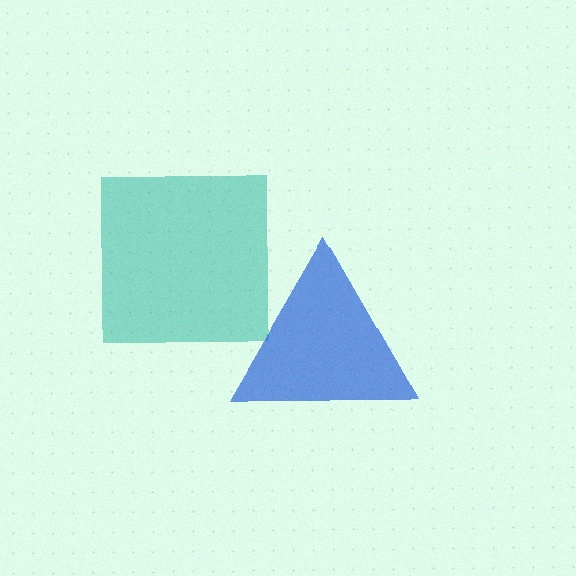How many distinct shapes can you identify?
There are 2 distinct shapes: a teal square, a blue triangle.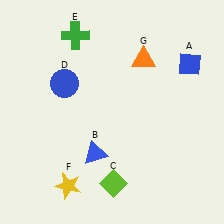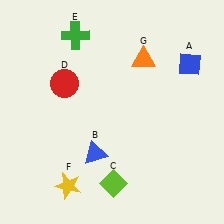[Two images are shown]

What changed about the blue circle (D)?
In Image 1, D is blue. In Image 2, it changed to red.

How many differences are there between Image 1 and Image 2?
There is 1 difference between the two images.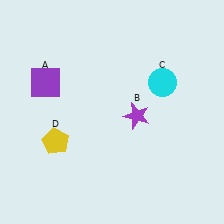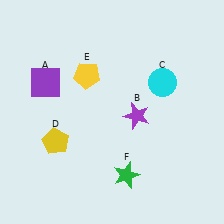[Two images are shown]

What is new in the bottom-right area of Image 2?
A green star (F) was added in the bottom-right area of Image 2.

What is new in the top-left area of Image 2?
A yellow pentagon (E) was added in the top-left area of Image 2.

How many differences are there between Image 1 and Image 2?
There are 2 differences between the two images.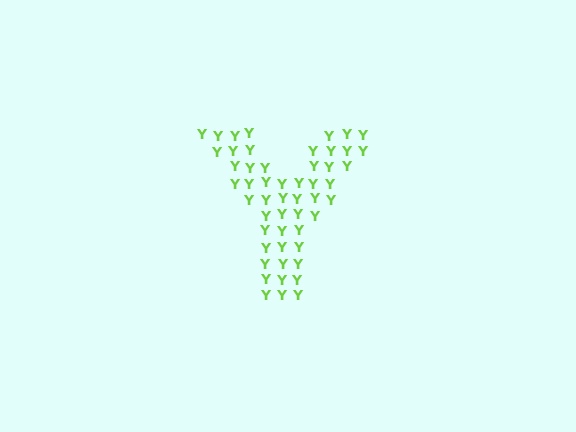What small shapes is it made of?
It is made of small letter Y's.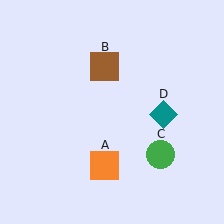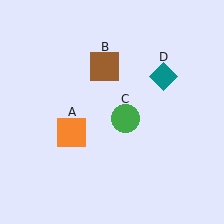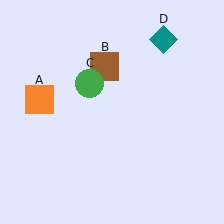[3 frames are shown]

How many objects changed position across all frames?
3 objects changed position: orange square (object A), green circle (object C), teal diamond (object D).